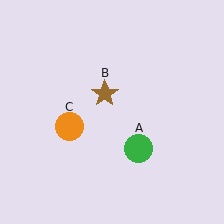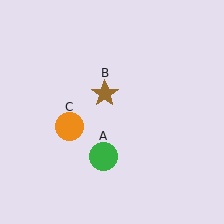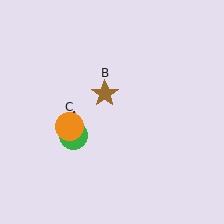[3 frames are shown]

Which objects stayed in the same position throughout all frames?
Brown star (object B) and orange circle (object C) remained stationary.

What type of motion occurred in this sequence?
The green circle (object A) rotated clockwise around the center of the scene.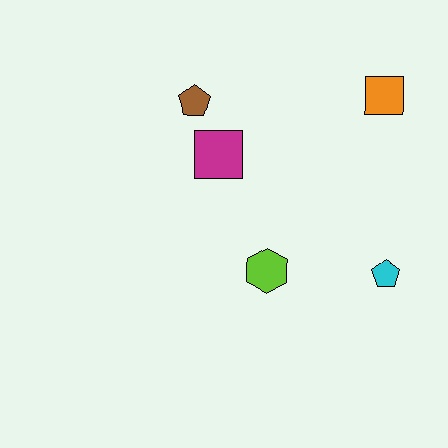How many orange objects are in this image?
There is 1 orange object.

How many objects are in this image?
There are 5 objects.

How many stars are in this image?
There are no stars.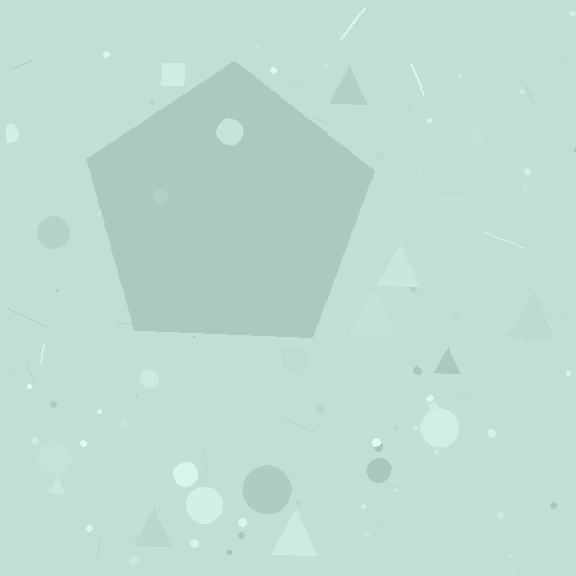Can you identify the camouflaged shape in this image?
The camouflaged shape is a pentagon.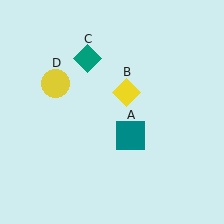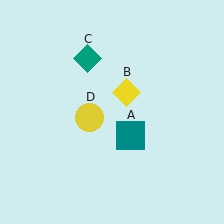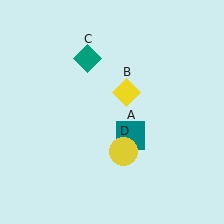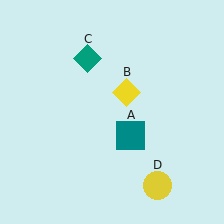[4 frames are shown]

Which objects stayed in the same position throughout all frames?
Teal square (object A) and yellow diamond (object B) and teal diamond (object C) remained stationary.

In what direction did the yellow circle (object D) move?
The yellow circle (object D) moved down and to the right.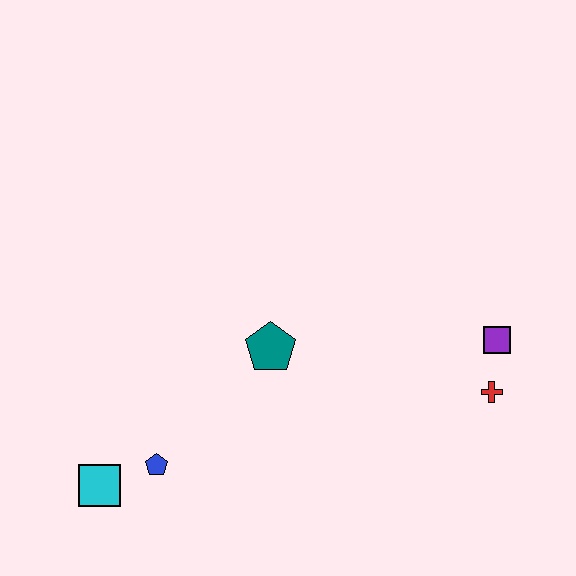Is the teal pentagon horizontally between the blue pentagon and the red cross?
Yes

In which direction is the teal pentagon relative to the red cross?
The teal pentagon is to the left of the red cross.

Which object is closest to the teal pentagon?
The blue pentagon is closest to the teal pentagon.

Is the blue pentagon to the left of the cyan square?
No